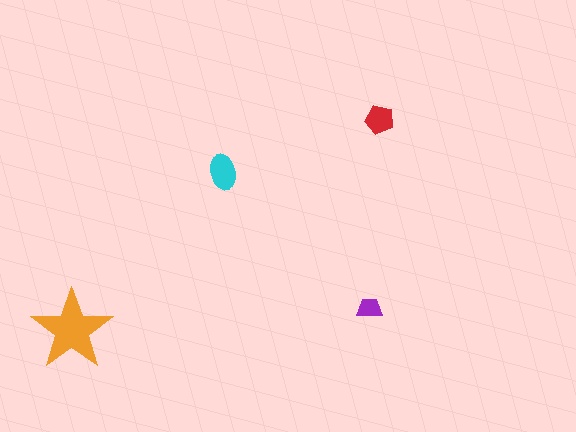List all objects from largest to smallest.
The orange star, the cyan ellipse, the red pentagon, the purple trapezoid.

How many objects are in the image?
There are 4 objects in the image.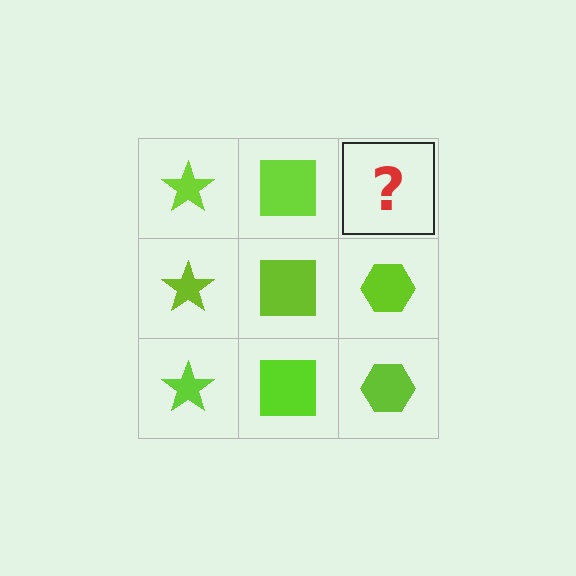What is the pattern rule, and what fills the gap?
The rule is that each column has a consistent shape. The gap should be filled with a lime hexagon.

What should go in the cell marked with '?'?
The missing cell should contain a lime hexagon.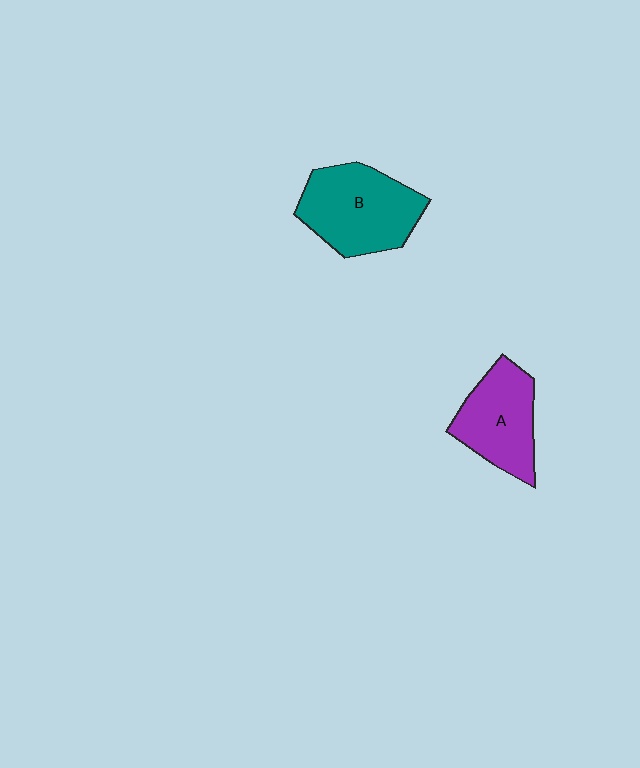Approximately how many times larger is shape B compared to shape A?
Approximately 1.2 times.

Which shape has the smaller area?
Shape A (purple).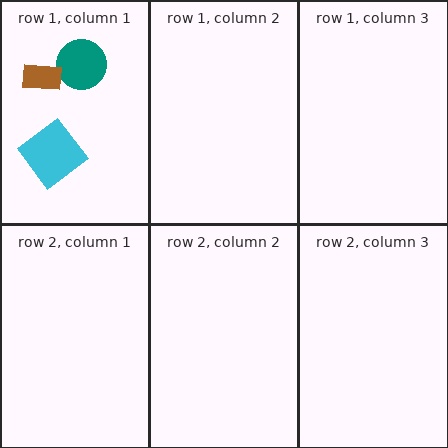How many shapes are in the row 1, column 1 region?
3.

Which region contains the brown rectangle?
The row 1, column 1 region.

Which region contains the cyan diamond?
The row 1, column 1 region.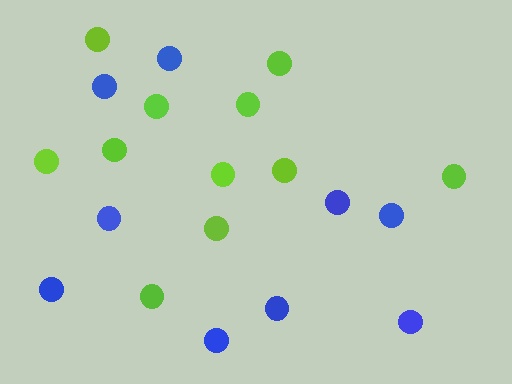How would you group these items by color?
There are 2 groups: one group of blue circles (9) and one group of lime circles (11).